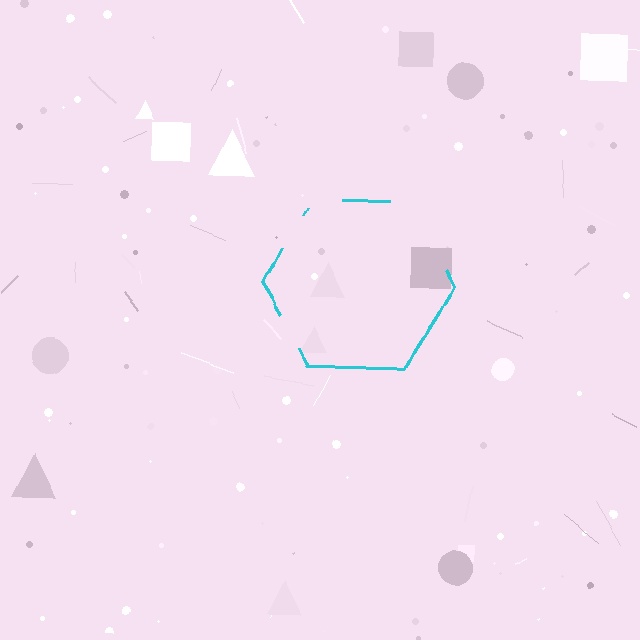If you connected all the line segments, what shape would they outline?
They would outline a hexagon.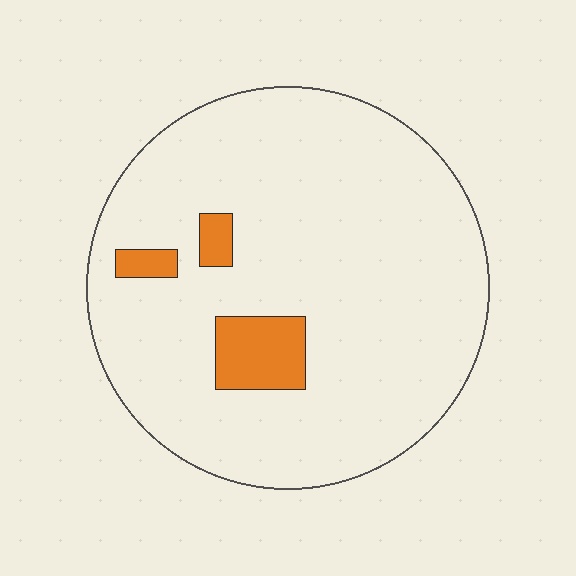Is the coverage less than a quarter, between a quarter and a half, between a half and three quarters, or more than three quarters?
Less than a quarter.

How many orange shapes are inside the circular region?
3.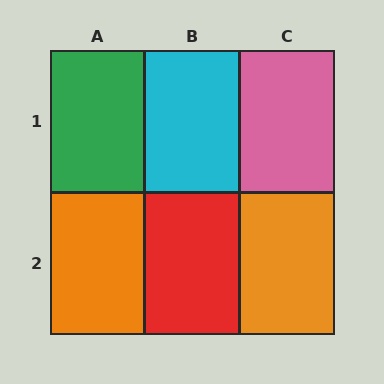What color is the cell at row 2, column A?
Orange.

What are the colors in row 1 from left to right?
Green, cyan, pink.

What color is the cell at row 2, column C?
Orange.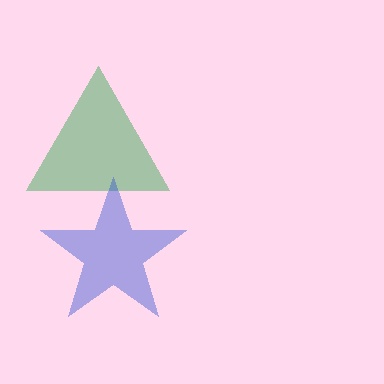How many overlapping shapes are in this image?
There are 2 overlapping shapes in the image.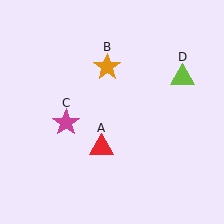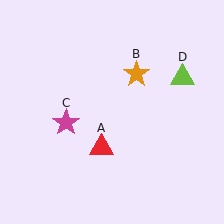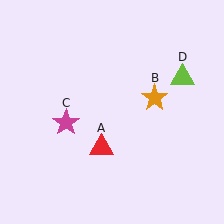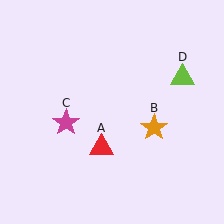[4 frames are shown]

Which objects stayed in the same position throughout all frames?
Red triangle (object A) and magenta star (object C) and lime triangle (object D) remained stationary.